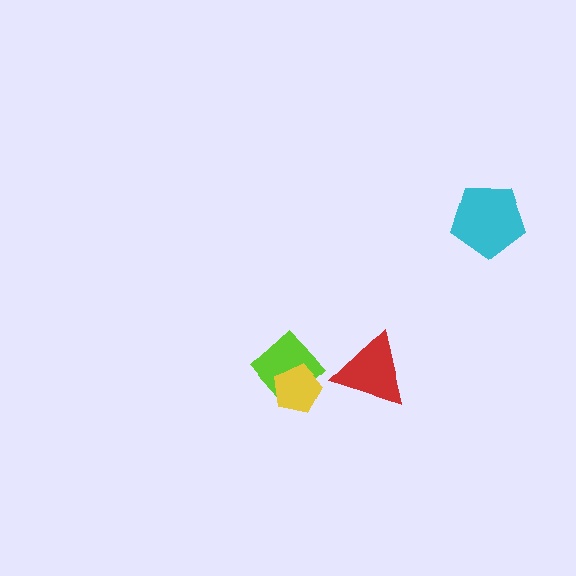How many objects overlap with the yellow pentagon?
1 object overlaps with the yellow pentagon.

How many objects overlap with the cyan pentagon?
0 objects overlap with the cyan pentagon.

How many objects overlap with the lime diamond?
1 object overlaps with the lime diamond.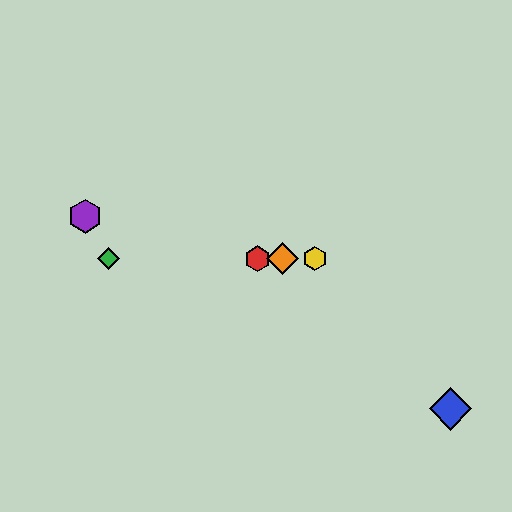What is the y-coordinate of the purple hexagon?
The purple hexagon is at y≈216.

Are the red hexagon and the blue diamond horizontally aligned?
No, the red hexagon is at y≈259 and the blue diamond is at y≈409.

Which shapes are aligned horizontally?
The red hexagon, the green diamond, the yellow hexagon, the orange diamond are aligned horizontally.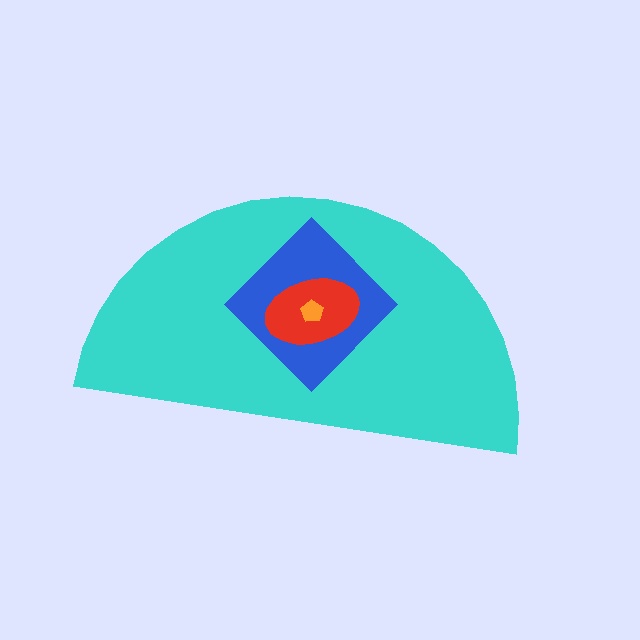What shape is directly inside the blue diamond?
The red ellipse.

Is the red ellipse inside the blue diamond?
Yes.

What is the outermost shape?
The cyan semicircle.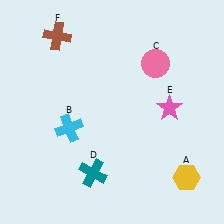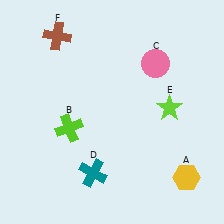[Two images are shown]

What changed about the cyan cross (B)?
In Image 1, B is cyan. In Image 2, it changed to lime.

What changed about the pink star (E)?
In Image 1, E is pink. In Image 2, it changed to lime.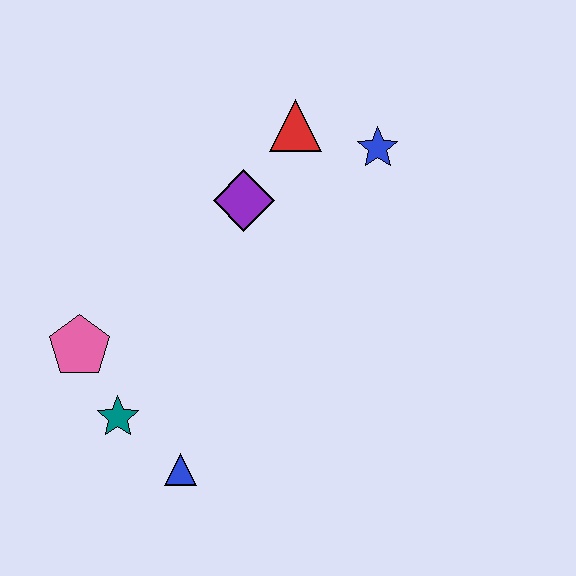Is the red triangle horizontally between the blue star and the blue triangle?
Yes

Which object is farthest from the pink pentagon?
The blue star is farthest from the pink pentagon.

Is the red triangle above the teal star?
Yes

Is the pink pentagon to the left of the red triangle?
Yes